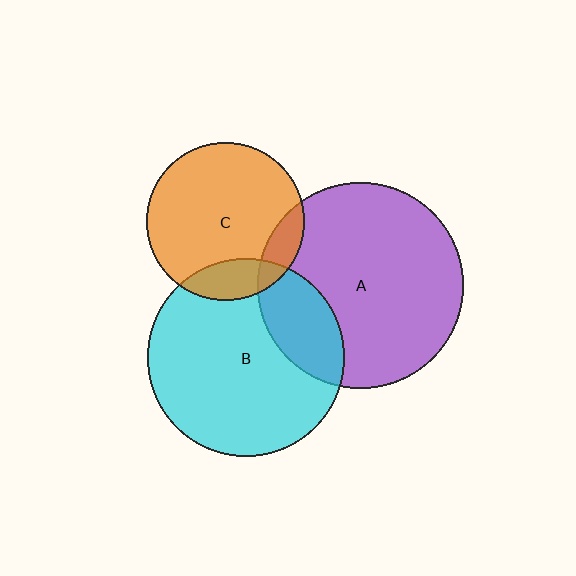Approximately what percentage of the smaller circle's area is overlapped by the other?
Approximately 15%.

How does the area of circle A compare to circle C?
Approximately 1.7 times.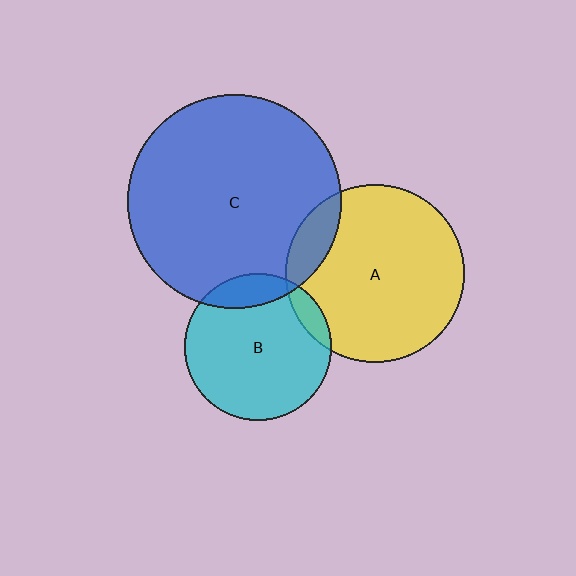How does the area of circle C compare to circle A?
Approximately 1.4 times.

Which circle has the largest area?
Circle C (blue).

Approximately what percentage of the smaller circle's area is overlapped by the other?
Approximately 10%.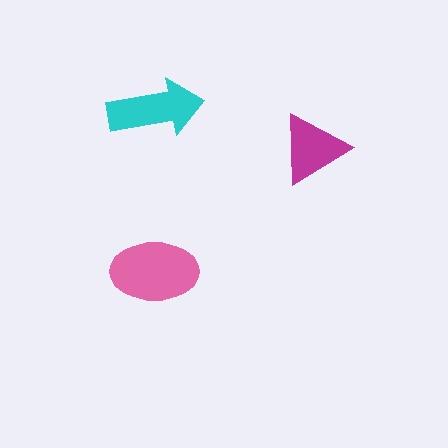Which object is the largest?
The pink ellipse.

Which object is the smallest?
The magenta triangle.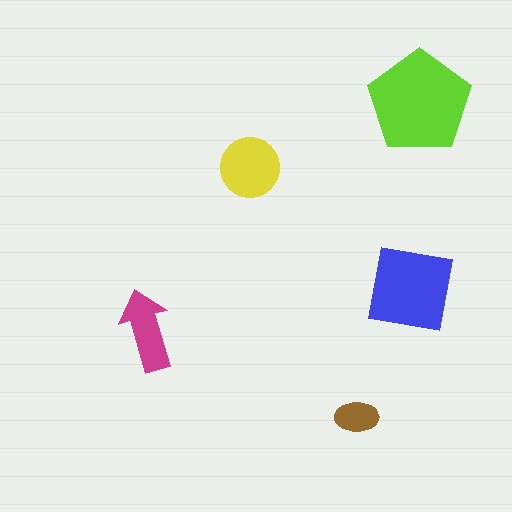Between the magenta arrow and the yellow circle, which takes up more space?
The yellow circle.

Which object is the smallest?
The brown ellipse.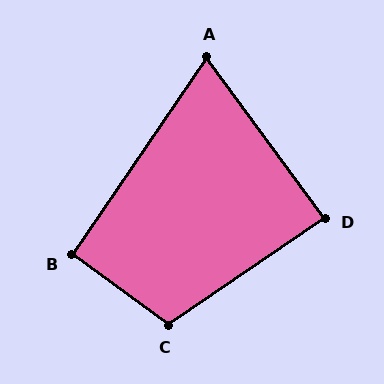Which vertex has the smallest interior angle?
A, at approximately 71 degrees.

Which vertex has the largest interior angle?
C, at approximately 109 degrees.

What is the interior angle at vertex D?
Approximately 88 degrees (approximately right).